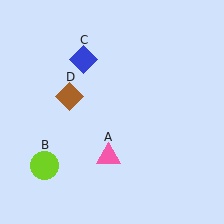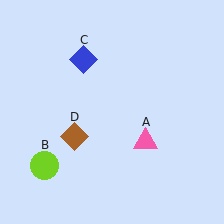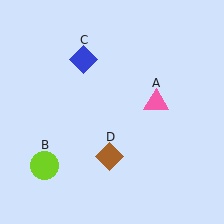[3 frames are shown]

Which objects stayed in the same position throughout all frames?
Lime circle (object B) and blue diamond (object C) remained stationary.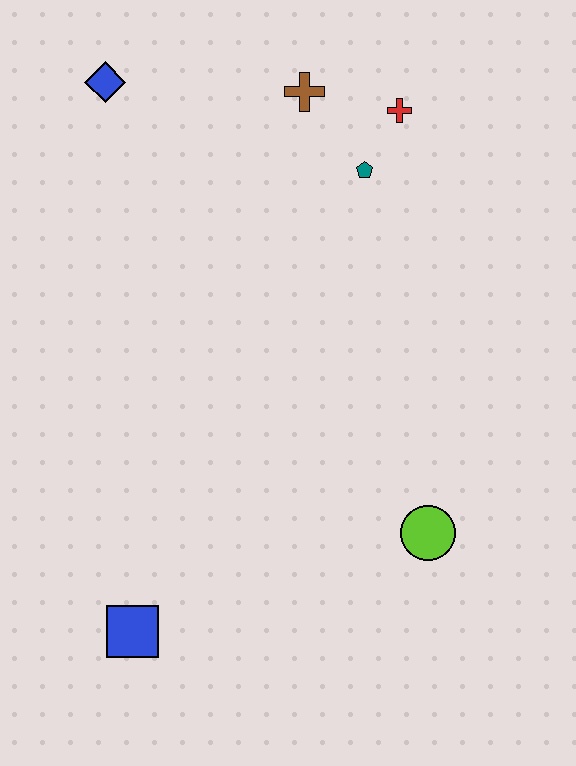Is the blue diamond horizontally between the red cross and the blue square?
No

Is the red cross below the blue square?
No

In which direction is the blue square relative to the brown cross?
The blue square is below the brown cross.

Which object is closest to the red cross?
The teal pentagon is closest to the red cross.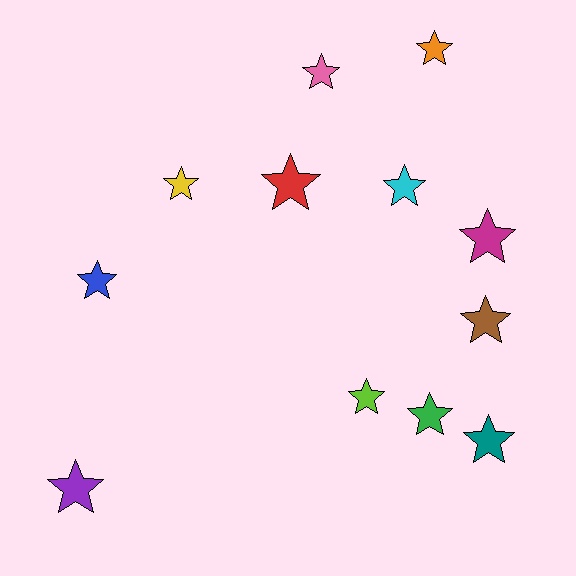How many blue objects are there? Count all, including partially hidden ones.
There is 1 blue object.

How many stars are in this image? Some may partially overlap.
There are 12 stars.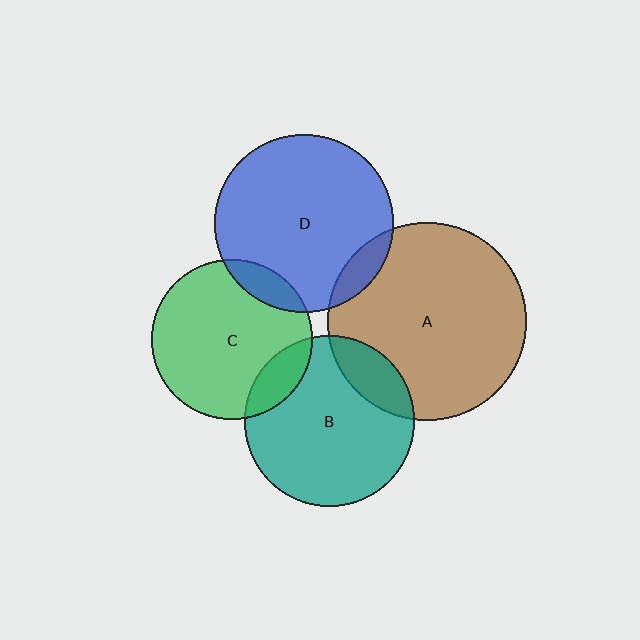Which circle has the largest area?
Circle A (brown).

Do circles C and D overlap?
Yes.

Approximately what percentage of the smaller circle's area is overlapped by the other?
Approximately 10%.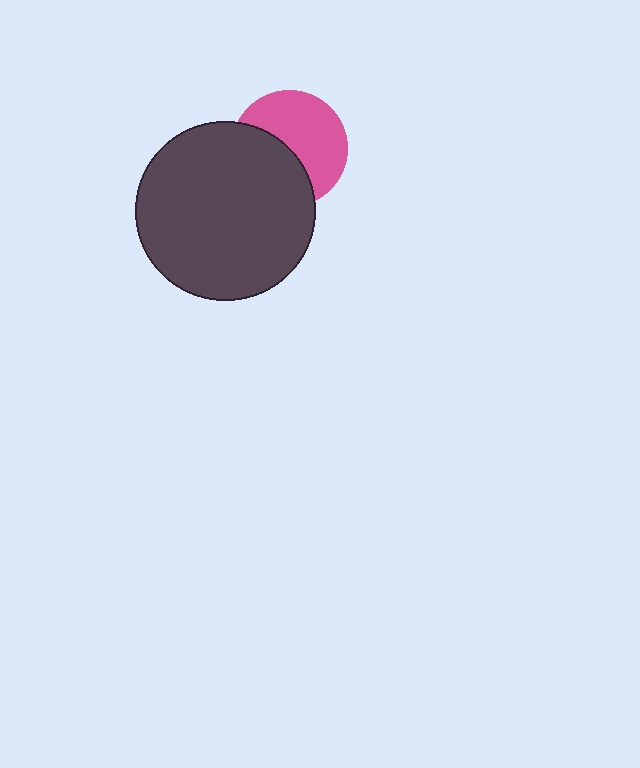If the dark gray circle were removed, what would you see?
You would see the complete pink circle.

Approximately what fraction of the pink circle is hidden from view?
Roughly 44% of the pink circle is hidden behind the dark gray circle.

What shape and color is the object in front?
The object in front is a dark gray circle.